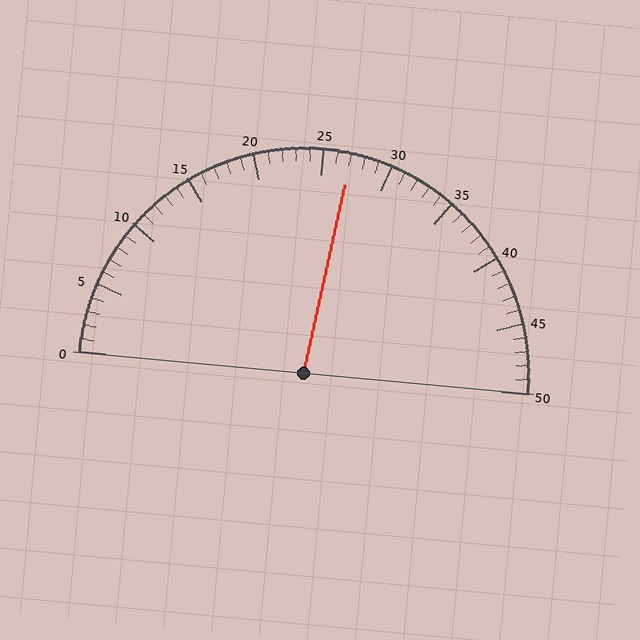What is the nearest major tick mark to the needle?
The nearest major tick mark is 25.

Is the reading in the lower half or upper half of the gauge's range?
The reading is in the upper half of the range (0 to 50).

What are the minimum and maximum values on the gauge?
The gauge ranges from 0 to 50.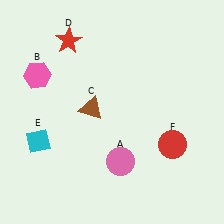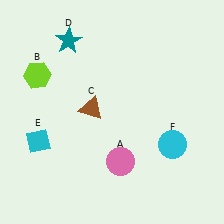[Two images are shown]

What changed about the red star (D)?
In Image 1, D is red. In Image 2, it changed to teal.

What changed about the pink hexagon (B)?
In Image 1, B is pink. In Image 2, it changed to lime.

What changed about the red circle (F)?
In Image 1, F is red. In Image 2, it changed to cyan.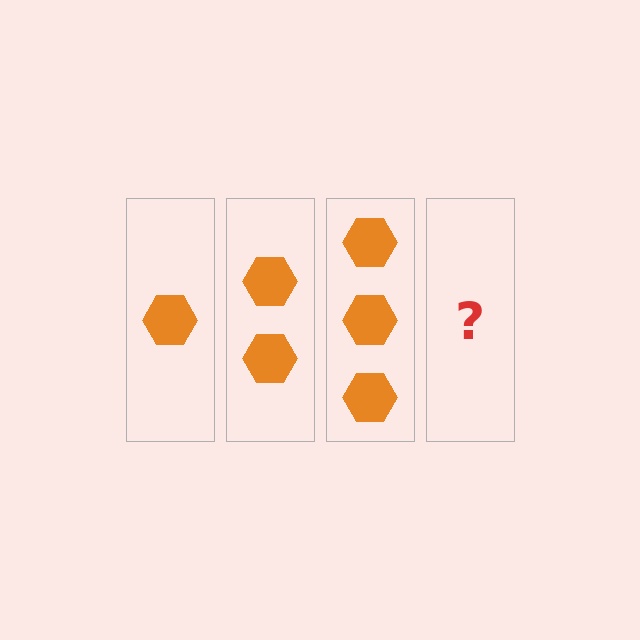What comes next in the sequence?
The next element should be 4 hexagons.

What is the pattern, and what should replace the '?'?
The pattern is that each step adds one more hexagon. The '?' should be 4 hexagons.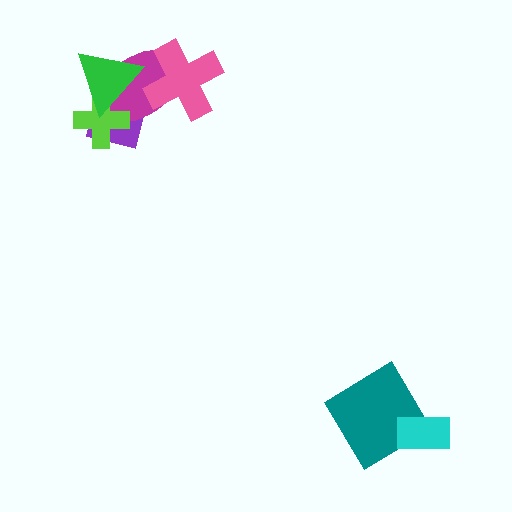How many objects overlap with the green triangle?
3 objects overlap with the green triangle.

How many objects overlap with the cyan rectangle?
1 object overlaps with the cyan rectangle.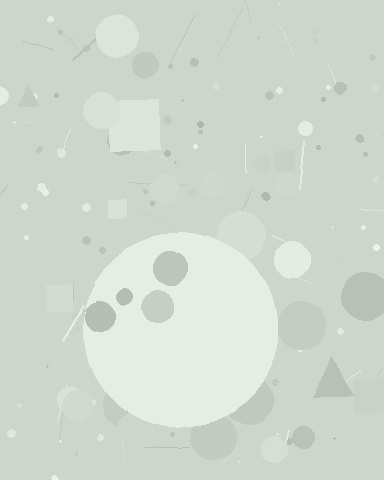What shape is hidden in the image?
A circle is hidden in the image.